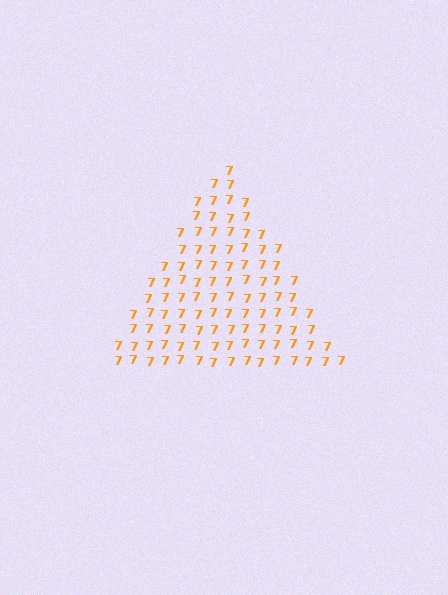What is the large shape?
The large shape is a triangle.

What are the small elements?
The small elements are digit 7's.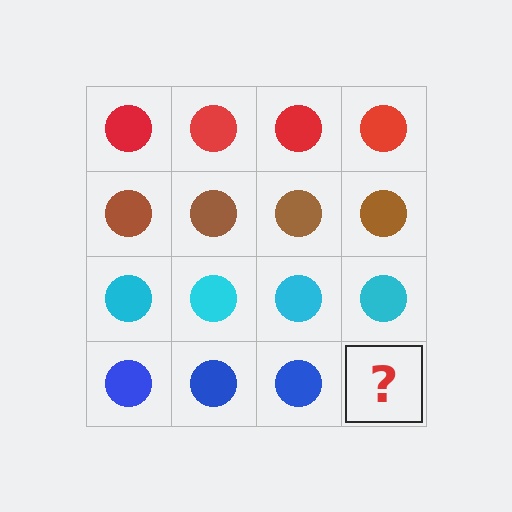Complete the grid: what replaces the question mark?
The question mark should be replaced with a blue circle.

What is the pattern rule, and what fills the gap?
The rule is that each row has a consistent color. The gap should be filled with a blue circle.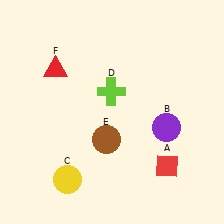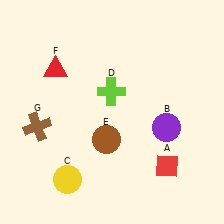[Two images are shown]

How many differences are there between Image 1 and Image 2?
There is 1 difference between the two images.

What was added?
A brown cross (G) was added in Image 2.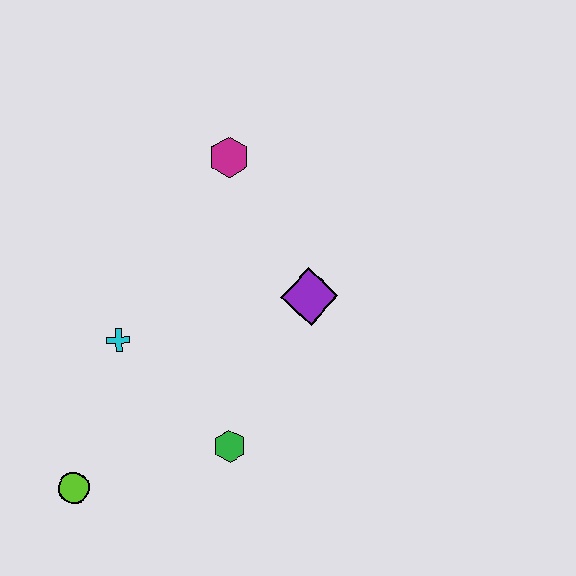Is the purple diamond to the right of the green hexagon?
Yes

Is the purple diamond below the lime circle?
No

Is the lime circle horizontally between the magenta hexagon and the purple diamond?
No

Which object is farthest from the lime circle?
The magenta hexagon is farthest from the lime circle.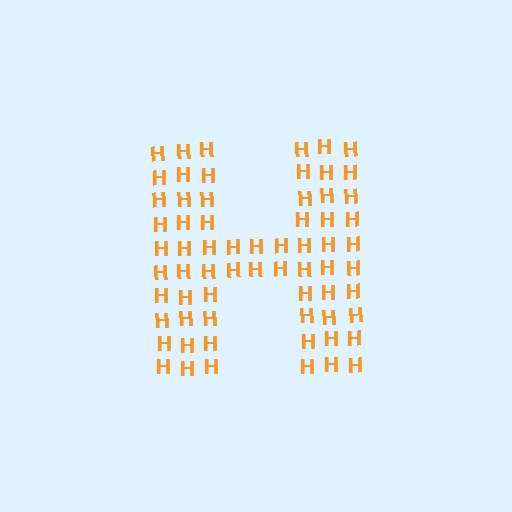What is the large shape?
The large shape is the letter H.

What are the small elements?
The small elements are letter H's.